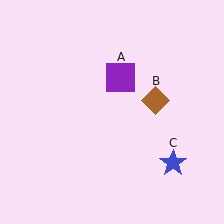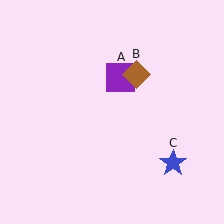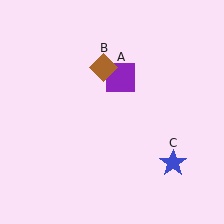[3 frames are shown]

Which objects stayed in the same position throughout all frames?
Purple square (object A) and blue star (object C) remained stationary.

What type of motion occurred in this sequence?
The brown diamond (object B) rotated counterclockwise around the center of the scene.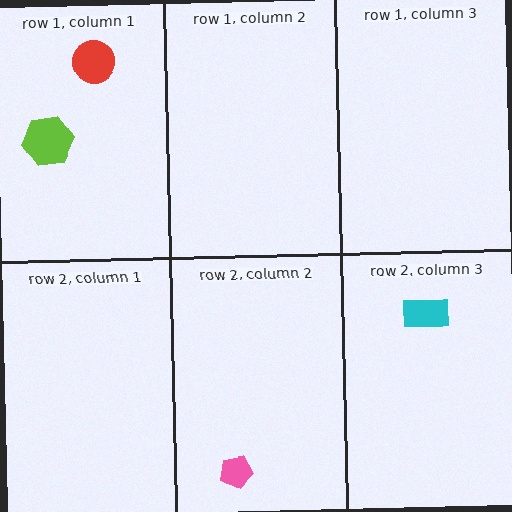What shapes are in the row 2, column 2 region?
The pink pentagon.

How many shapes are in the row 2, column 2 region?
1.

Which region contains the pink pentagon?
The row 2, column 2 region.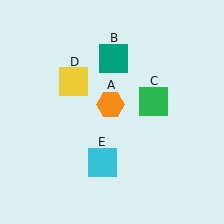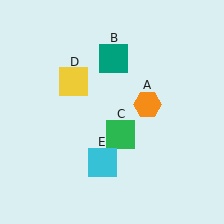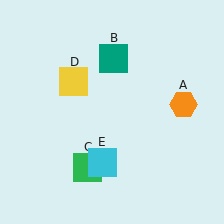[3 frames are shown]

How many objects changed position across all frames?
2 objects changed position: orange hexagon (object A), green square (object C).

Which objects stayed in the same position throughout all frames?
Teal square (object B) and yellow square (object D) and cyan square (object E) remained stationary.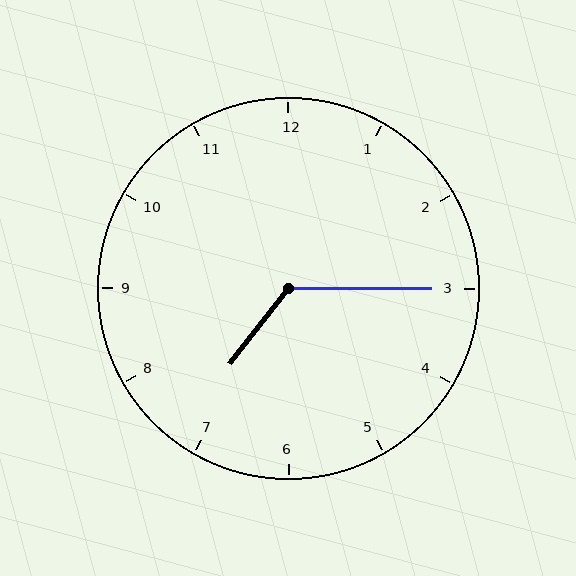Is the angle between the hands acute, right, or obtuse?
It is obtuse.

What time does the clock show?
7:15.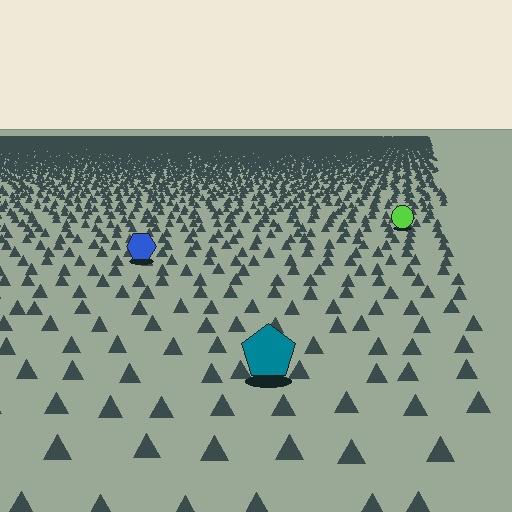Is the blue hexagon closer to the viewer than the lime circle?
Yes. The blue hexagon is closer — you can tell from the texture gradient: the ground texture is coarser near it.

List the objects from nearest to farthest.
From nearest to farthest: the teal pentagon, the blue hexagon, the lime circle.